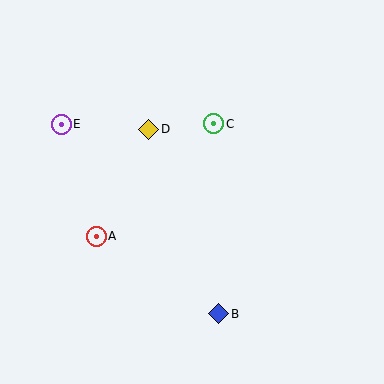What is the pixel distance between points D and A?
The distance between D and A is 119 pixels.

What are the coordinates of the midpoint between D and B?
The midpoint between D and B is at (184, 221).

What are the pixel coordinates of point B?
Point B is at (219, 314).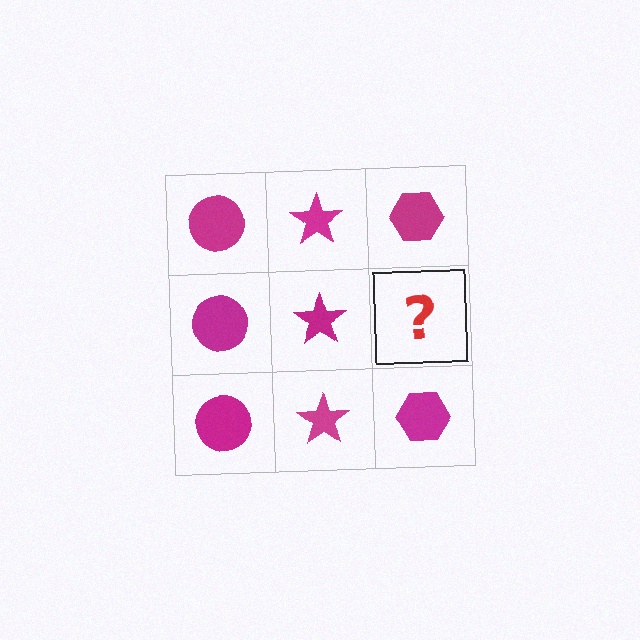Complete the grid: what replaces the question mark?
The question mark should be replaced with a magenta hexagon.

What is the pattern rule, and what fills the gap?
The rule is that each column has a consistent shape. The gap should be filled with a magenta hexagon.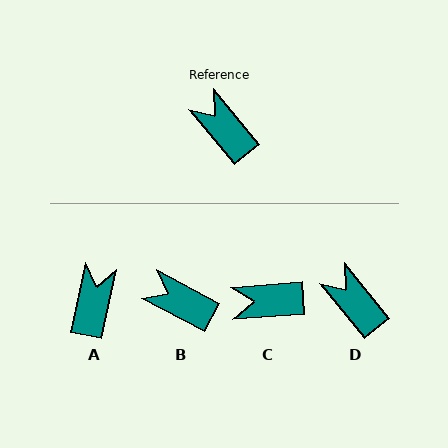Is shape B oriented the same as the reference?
No, it is off by about 23 degrees.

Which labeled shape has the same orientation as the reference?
D.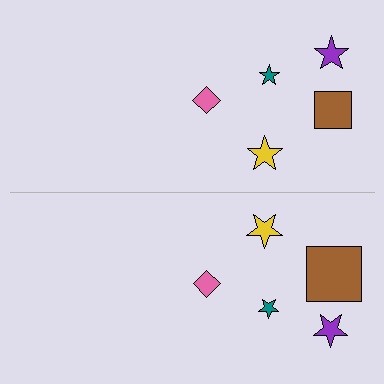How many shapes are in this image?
There are 10 shapes in this image.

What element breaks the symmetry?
The brown square on the bottom side has a different size than its mirror counterpart.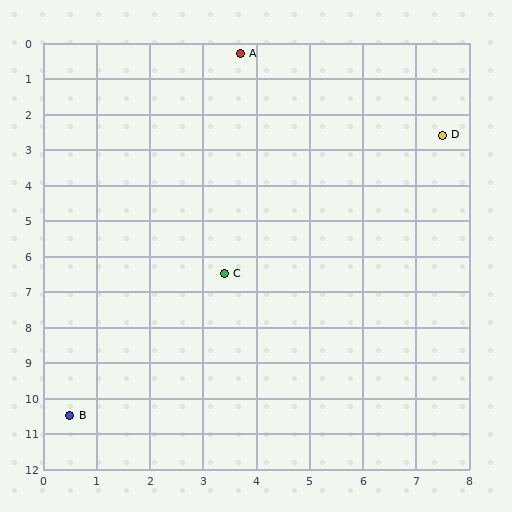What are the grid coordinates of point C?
Point C is at approximately (3.4, 6.5).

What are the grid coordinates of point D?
Point D is at approximately (7.5, 2.6).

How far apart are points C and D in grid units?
Points C and D are about 5.7 grid units apart.